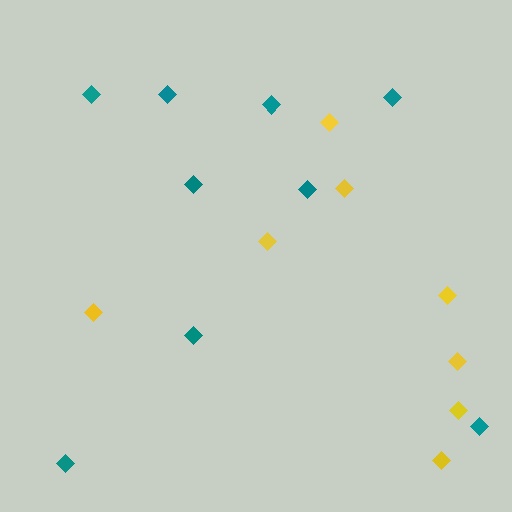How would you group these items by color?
There are 2 groups: one group of teal diamonds (9) and one group of yellow diamonds (8).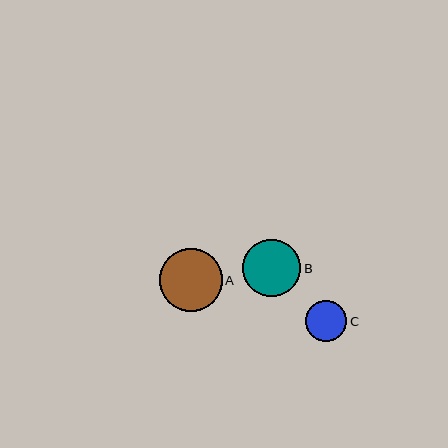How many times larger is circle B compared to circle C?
Circle B is approximately 1.4 times the size of circle C.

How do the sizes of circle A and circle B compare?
Circle A and circle B are approximately the same size.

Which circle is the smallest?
Circle C is the smallest with a size of approximately 41 pixels.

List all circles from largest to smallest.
From largest to smallest: A, B, C.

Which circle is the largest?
Circle A is the largest with a size of approximately 63 pixels.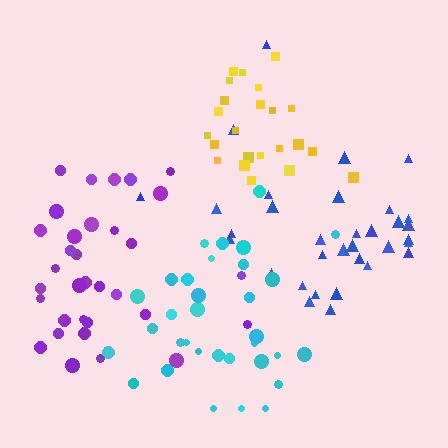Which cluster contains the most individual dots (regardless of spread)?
Cyan (35).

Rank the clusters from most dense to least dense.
yellow, cyan, purple, blue.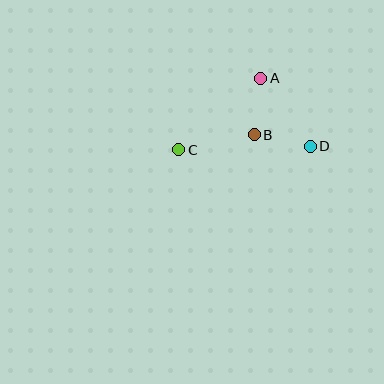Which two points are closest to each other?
Points A and B are closest to each other.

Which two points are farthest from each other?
Points C and D are farthest from each other.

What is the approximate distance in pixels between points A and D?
The distance between A and D is approximately 84 pixels.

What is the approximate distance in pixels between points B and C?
The distance between B and C is approximately 77 pixels.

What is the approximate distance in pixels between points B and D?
The distance between B and D is approximately 57 pixels.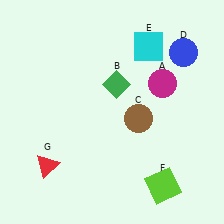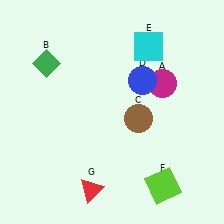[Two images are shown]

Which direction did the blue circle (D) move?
The blue circle (D) moved left.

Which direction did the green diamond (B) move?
The green diamond (B) moved left.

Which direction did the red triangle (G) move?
The red triangle (G) moved right.